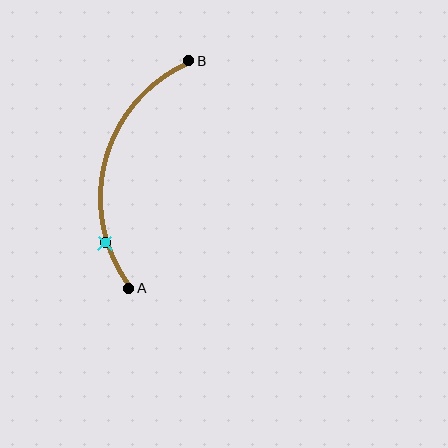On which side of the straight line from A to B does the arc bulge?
The arc bulges to the left of the straight line connecting A and B.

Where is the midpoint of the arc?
The arc midpoint is the point on the curve farthest from the straight line joining A and B. It sits to the left of that line.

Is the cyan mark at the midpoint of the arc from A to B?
No. The cyan mark lies on the arc but is closer to endpoint A. The arc midpoint would be at the point on the curve equidistant along the arc from both A and B.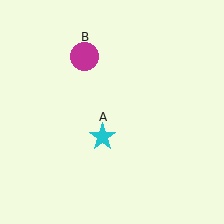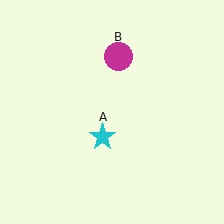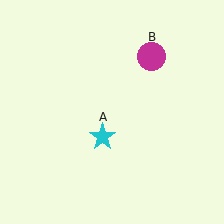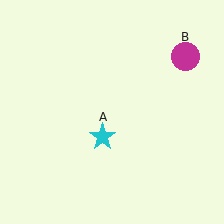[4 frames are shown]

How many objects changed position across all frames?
1 object changed position: magenta circle (object B).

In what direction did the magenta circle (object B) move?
The magenta circle (object B) moved right.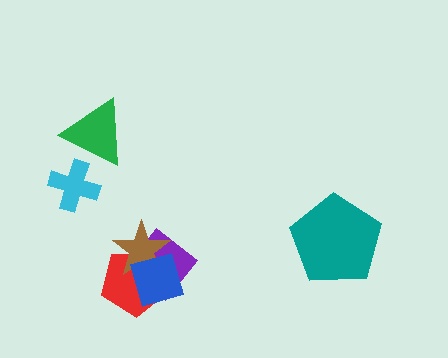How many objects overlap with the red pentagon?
3 objects overlap with the red pentagon.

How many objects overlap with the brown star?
3 objects overlap with the brown star.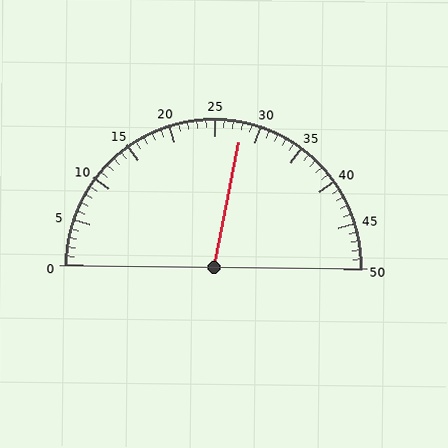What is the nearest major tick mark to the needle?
The nearest major tick mark is 30.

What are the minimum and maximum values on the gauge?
The gauge ranges from 0 to 50.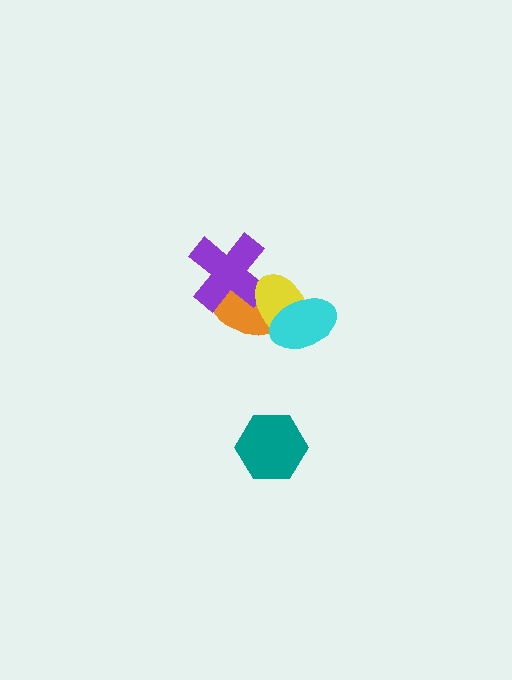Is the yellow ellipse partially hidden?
Yes, it is partially covered by another shape.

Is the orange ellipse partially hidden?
Yes, it is partially covered by another shape.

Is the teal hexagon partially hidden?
No, no other shape covers it.